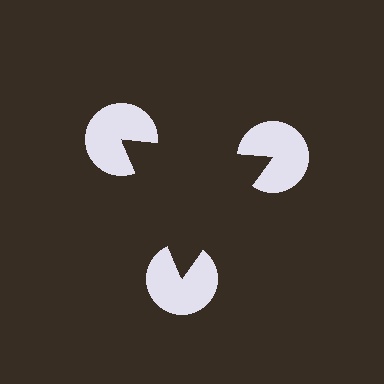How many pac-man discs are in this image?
There are 3 — one at each vertex of the illusory triangle.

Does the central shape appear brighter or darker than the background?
It typically appears slightly darker than the background, even though no actual brightness change is drawn.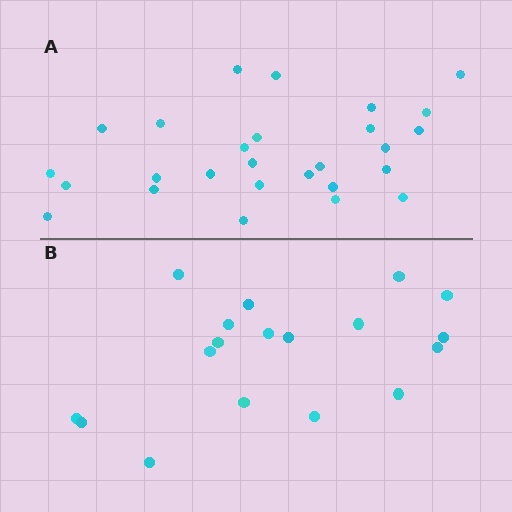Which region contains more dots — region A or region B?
Region A (the top region) has more dots.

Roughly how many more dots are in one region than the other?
Region A has roughly 8 or so more dots than region B.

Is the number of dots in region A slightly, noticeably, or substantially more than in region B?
Region A has substantially more. The ratio is roughly 1.5 to 1.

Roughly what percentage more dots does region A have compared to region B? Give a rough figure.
About 50% more.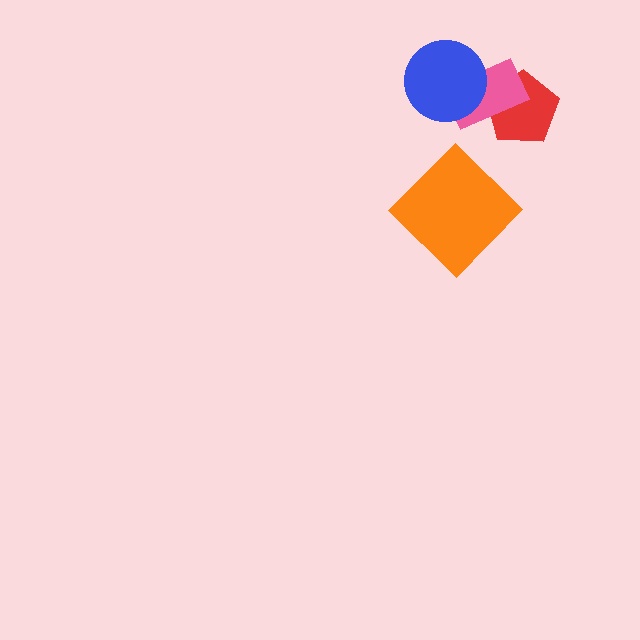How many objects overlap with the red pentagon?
1 object overlaps with the red pentagon.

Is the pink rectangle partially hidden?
Yes, it is partially covered by another shape.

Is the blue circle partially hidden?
No, no other shape covers it.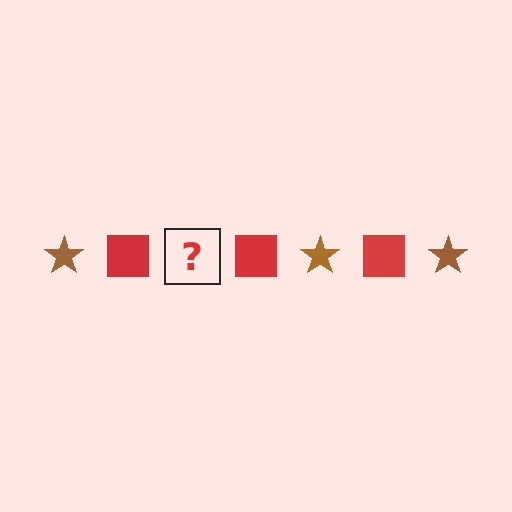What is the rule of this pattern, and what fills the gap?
The rule is that the pattern alternates between brown star and red square. The gap should be filled with a brown star.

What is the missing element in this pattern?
The missing element is a brown star.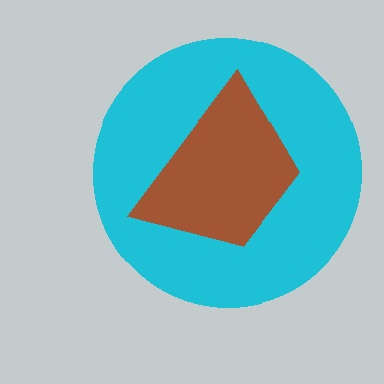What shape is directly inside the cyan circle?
The brown trapezoid.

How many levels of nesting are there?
2.